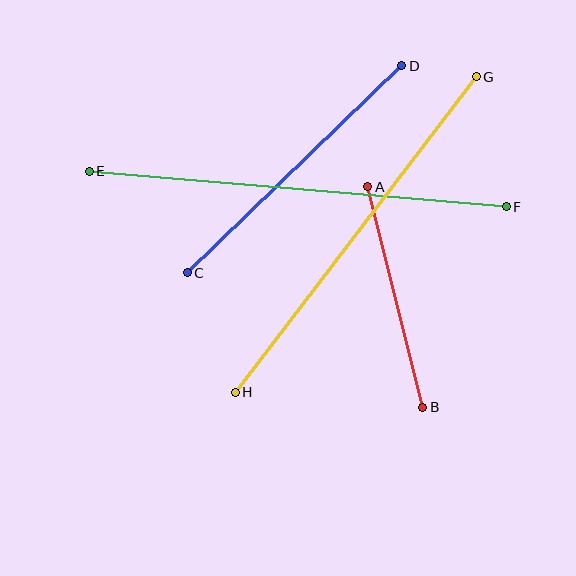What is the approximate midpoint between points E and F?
The midpoint is at approximately (298, 189) pixels.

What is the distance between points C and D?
The distance is approximately 298 pixels.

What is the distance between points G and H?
The distance is approximately 397 pixels.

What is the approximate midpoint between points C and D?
The midpoint is at approximately (294, 169) pixels.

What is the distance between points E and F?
The distance is approximately 418 pixels.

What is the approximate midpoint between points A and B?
The midpoint is at approximately (395, 297) pixels.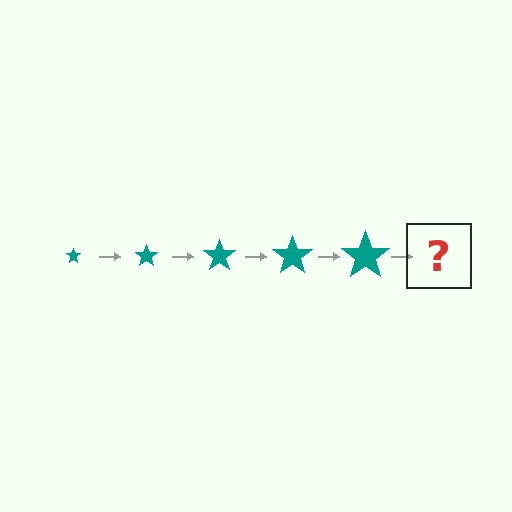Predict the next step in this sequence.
The next step is a teal star, larger than the previous one.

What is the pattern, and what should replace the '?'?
The pattern is that the star gets progressively larger each step. The '?' should be a teal star, larger than the previous one.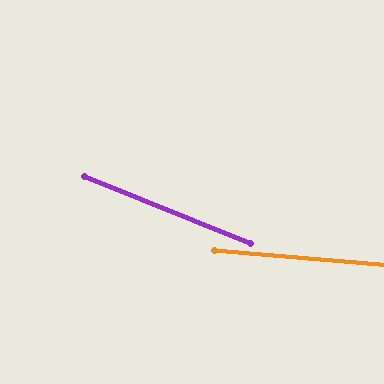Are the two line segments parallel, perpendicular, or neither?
Neither parallel nor perpendicular — they differ by about 17°.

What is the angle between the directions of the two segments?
Approximately 17 degrees.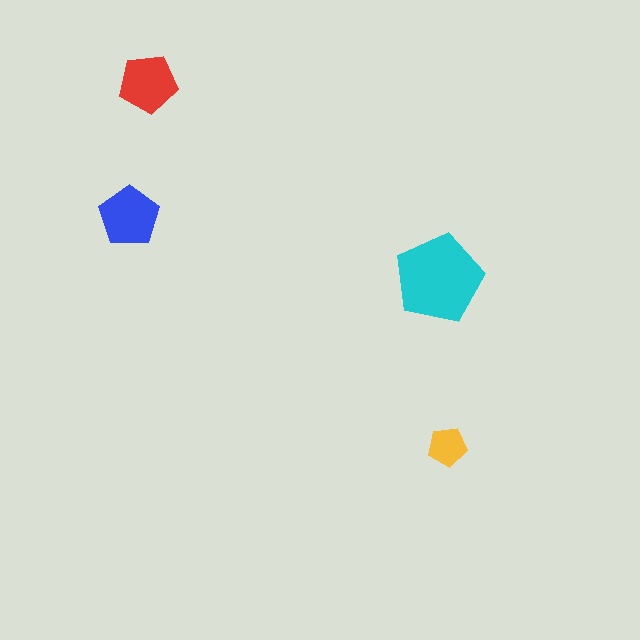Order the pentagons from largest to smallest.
the cyan one, the blue one, the red one, the yellow one.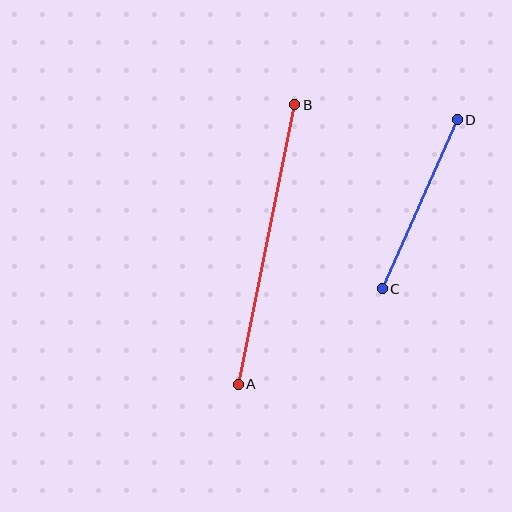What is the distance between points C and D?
The distance is approximately 185 pixels.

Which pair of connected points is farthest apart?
Points A and B are farthest apart.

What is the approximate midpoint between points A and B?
The midpoint is at approximately (267, 245) pixels.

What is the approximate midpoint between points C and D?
The midpoint is at approximately (420, 204) pixels.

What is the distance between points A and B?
The distance is approximately 285 pixels.